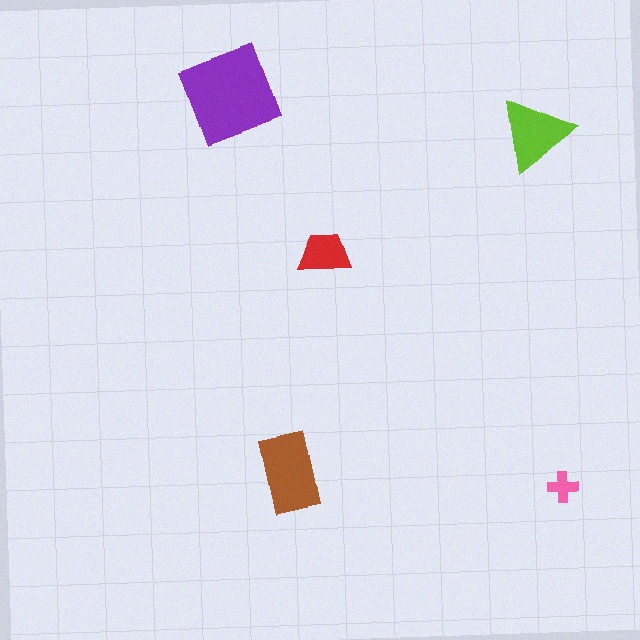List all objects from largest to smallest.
The purple diamond, the brown rectangle, the lime triangle, the red trapezoid, the pink cross.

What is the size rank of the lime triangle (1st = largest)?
3rd.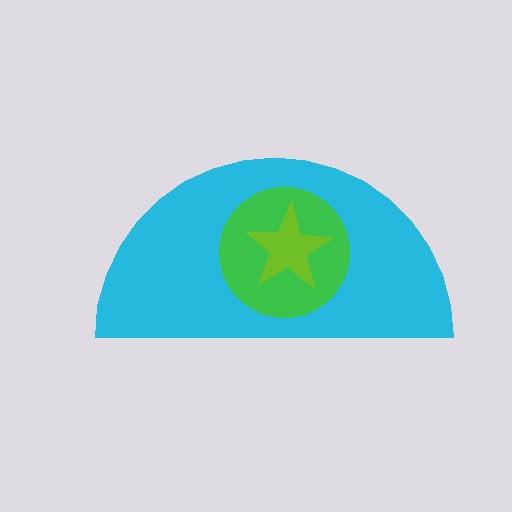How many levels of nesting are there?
3.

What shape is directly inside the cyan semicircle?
The green circle.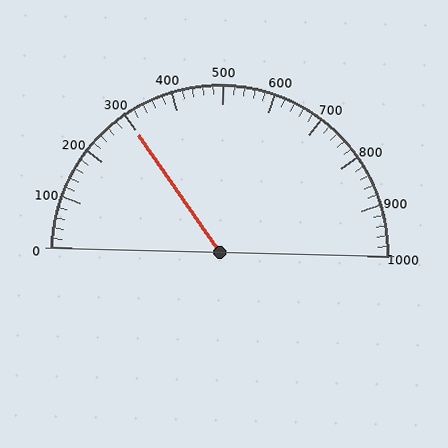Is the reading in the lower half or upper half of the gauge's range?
The reading is in the lower half of the range (0 to 1000).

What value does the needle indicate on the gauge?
The needle indicates approximately 300.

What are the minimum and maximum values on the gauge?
The gauge ranges from 0 to 1000.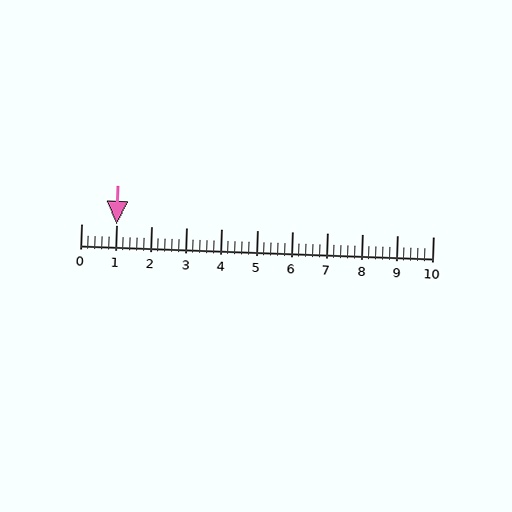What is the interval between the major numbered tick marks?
The major tick marks are spaced 1 units apart.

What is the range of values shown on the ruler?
The ruler shows values from 0 to 10.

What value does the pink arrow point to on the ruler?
The pink arrow points to approximately 1.0.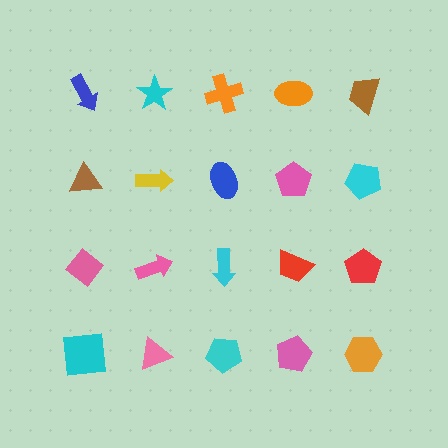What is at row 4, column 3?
A cyan pentagon.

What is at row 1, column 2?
A cyan star.